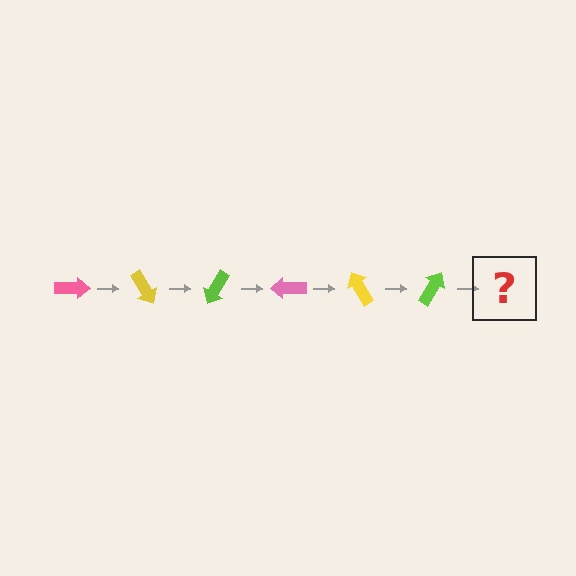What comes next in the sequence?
The next element should be a pink arrow, rotated 360 degrees from the start.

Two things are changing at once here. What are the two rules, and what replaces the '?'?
The two rules are that it rotates 60 degrees each step and the color cycles through pink, yellow, and lime. The '?' should be a pink arrow, rotated 360 degrees from the start.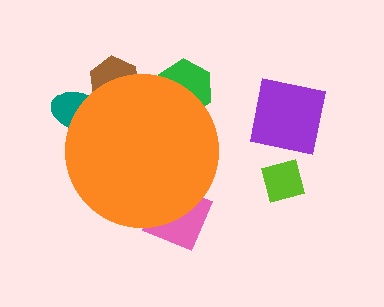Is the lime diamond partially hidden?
No, the lime diamond is fully visible.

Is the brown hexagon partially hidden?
Yes, the brown hexagon is partially hidden behind the orange circle.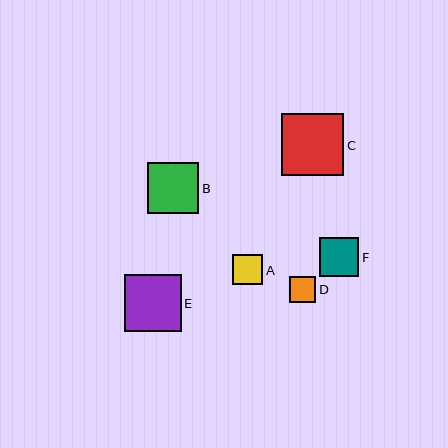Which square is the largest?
Square C is the largest with a size of approximately 62 pixels.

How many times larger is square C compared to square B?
Square C is approximately 1.2 times the size of square B.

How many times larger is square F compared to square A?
Square F is approximately 1.3 times the size of square A.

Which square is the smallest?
Square D is the smallest with a size of approximately 26 pixels.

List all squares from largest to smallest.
From largest to smallest: C, E, B, F, A, D.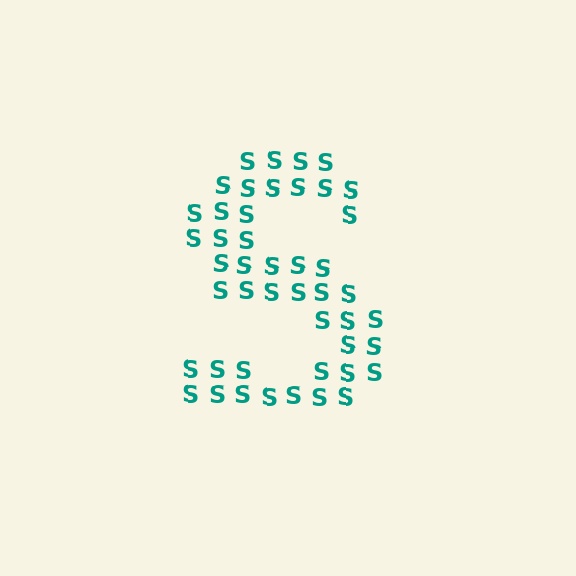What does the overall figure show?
The overall figure shows the letter S.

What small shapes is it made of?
It is made of small letter S's.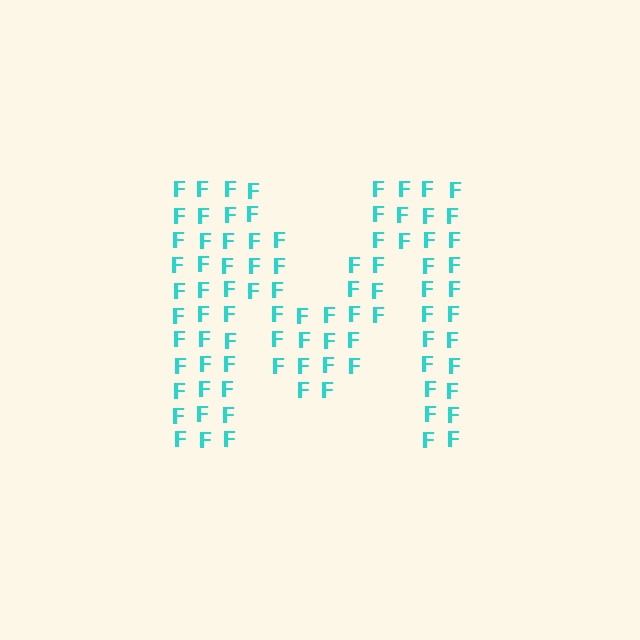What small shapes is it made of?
It is made of small letter F's.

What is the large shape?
The large shape is the letter M.